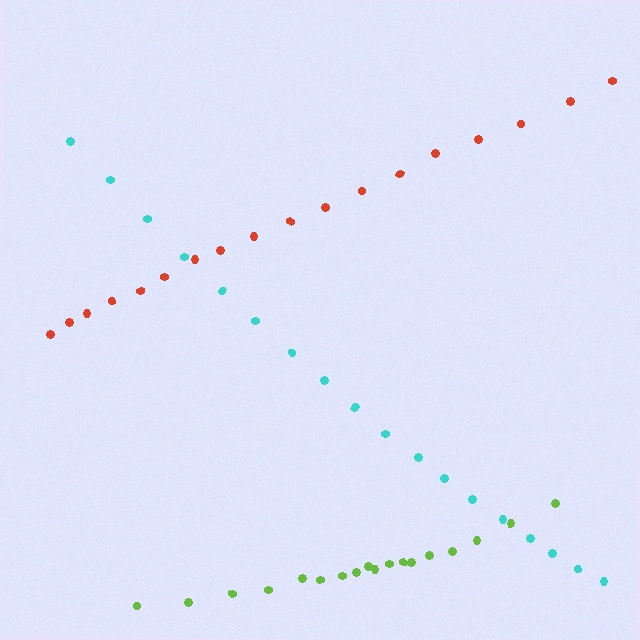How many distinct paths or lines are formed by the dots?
There are 3 distinct paths.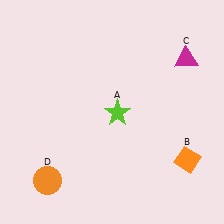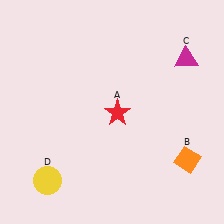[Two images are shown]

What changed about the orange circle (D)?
In Image 1, D is orange. In Image 2, it changed to yellow.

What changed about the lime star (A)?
In Image 1, A is lime. In Image 2, it changed to red.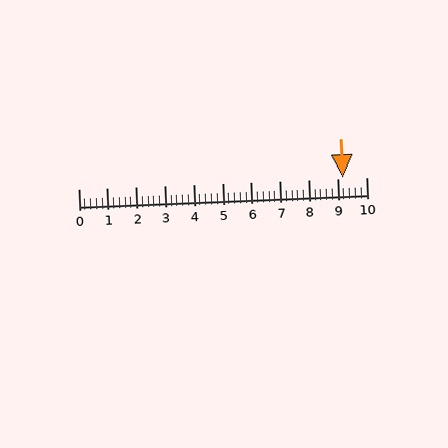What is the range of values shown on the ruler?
The ruler shows values from 0 to 10.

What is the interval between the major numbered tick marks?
The major tick marks are spaced 1 units apart.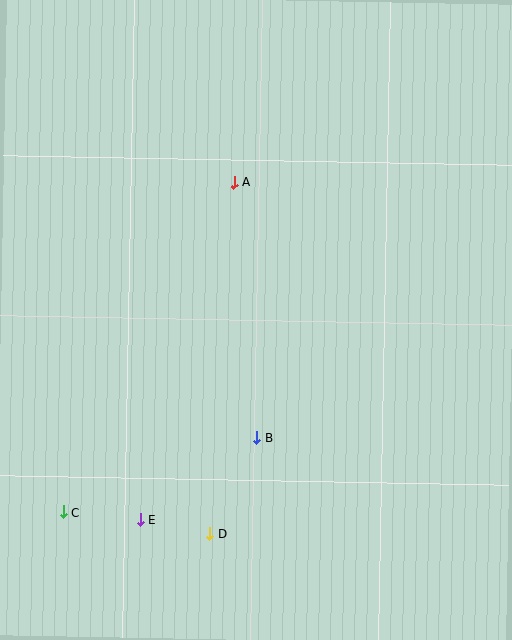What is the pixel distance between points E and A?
The distance between E and A is 350 pixels.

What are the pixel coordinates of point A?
Point A is at (234, 182).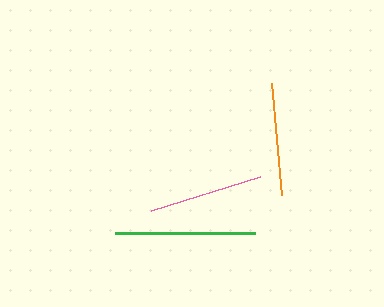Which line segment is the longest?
The green line is the longest at approximately 141 pixels.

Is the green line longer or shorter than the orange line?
The green line is longer than the orange line.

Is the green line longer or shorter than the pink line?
The green line is longer than the pink line.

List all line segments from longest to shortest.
From longest to shortest: green, pink, orange.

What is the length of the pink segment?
The pink segment is approximately 114 pixels long.